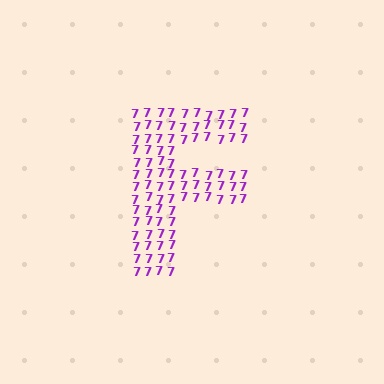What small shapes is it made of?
It is made of small digit 7's.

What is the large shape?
The large shape is the letter F.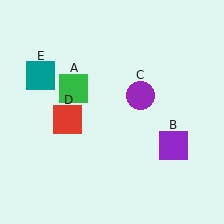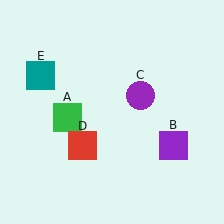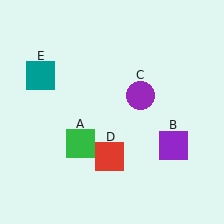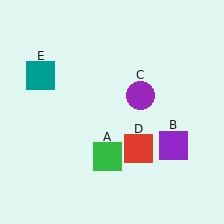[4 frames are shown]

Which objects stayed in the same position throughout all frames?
Purple square (object B) and purple circle (object C) and teal square (object E) remained stationary.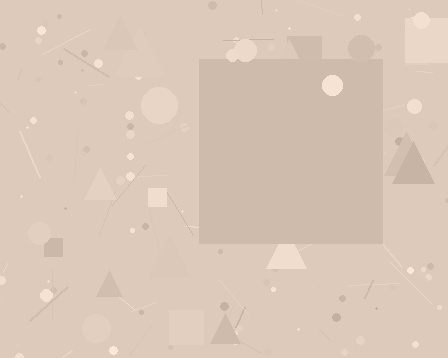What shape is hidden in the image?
A square is hidden in the image.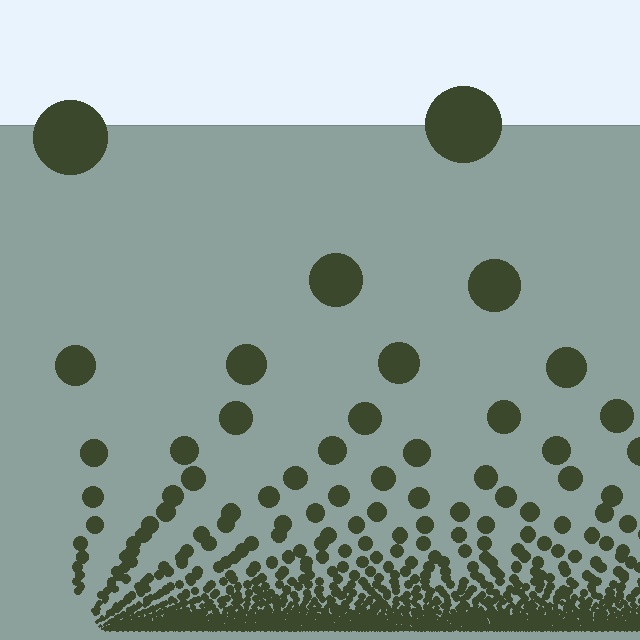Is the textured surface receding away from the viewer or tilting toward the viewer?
The surface appears to tilt toward the viewer. Texture elements get larger and sparser toward the top.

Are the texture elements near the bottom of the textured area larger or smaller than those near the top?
Smaller. The gradient is inverted — elements near the bottom are smaller and denser.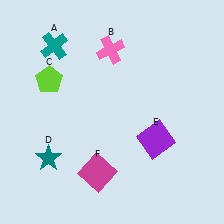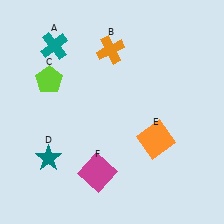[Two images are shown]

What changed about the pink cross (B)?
In Image 1, B is pink. In Image 2, it changed to orange.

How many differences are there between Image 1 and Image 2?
There are 2 differences between the two images.